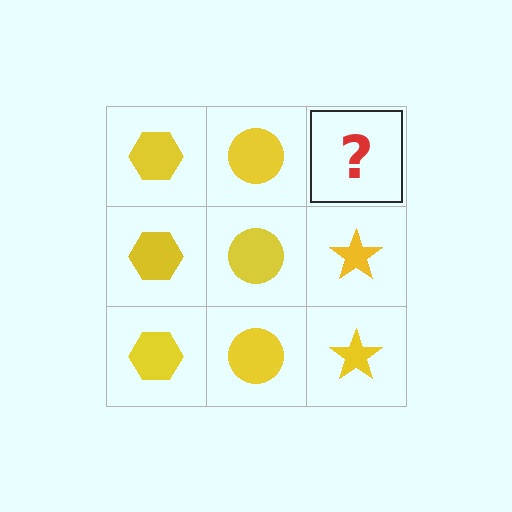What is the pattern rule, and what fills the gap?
The rule is that each column has a consistent shape. The gap should be filled with a yellow star.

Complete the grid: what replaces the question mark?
The question mark should be replaced with a yellow star.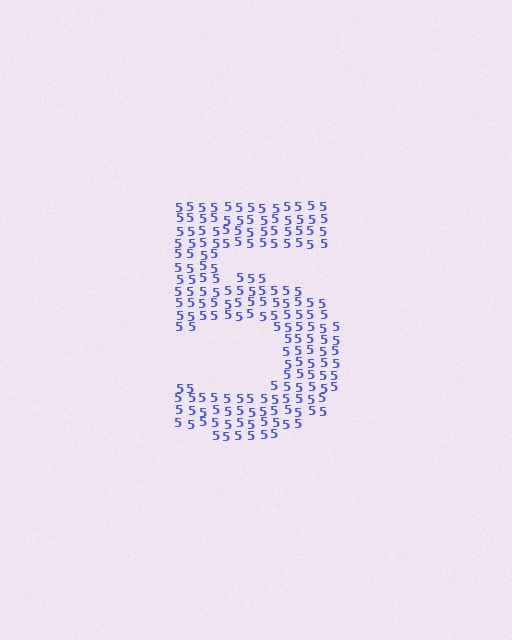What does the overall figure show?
The overall figure shows the digit 5.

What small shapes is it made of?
It is made of small digit 5's.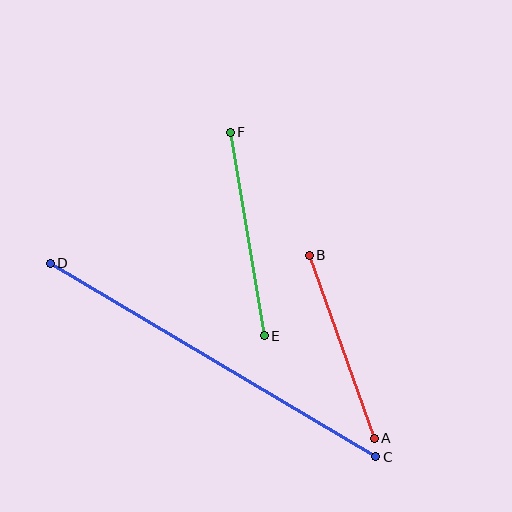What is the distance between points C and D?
The distance is approximately 379 pixels.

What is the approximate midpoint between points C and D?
The midpoint is at approximately (213, 360) pixels.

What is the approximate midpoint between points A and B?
The midpoint is at approximately (342, 347) pixels.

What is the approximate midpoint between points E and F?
The midpoint is at approximately (247, 234) pixels.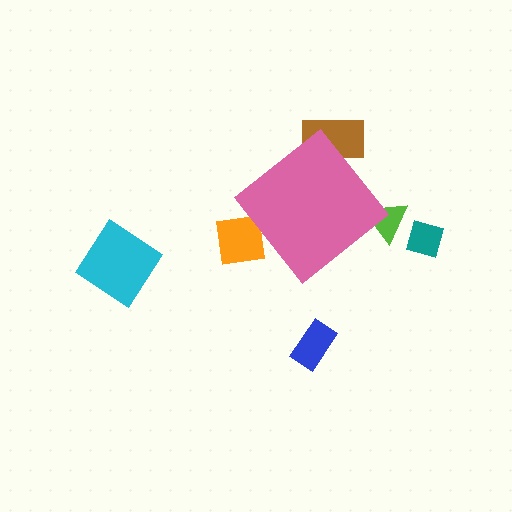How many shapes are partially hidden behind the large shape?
3 shapes are partially hidden.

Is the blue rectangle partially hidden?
No, the blue rectangle is fully visible.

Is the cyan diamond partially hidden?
No, the cyan diamond is fully visible.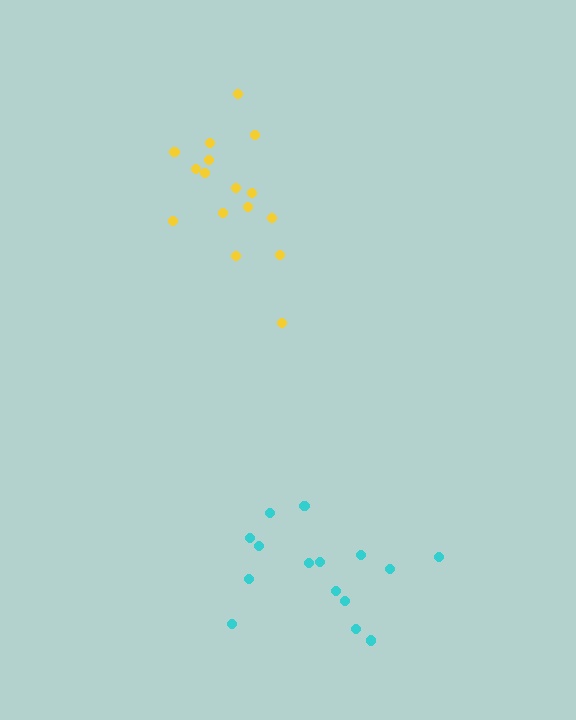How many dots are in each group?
Group 1: 15 dots, Group 2: 16 dots (31 total).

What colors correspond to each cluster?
The clusters are colored: cyan, yellow.